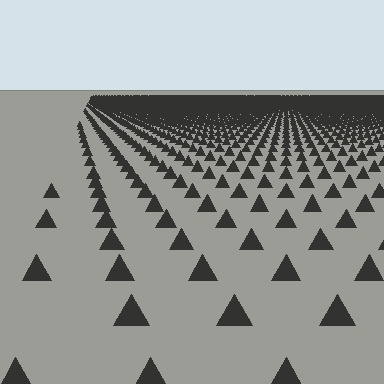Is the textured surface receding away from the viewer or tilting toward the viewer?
The surface is receding away from the viewer. Texture elements get smaller and denser toward the top.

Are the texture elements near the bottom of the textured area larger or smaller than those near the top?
Larger. Near the bottom, elements are closer to the viewer and appear at a bigger on-screen size.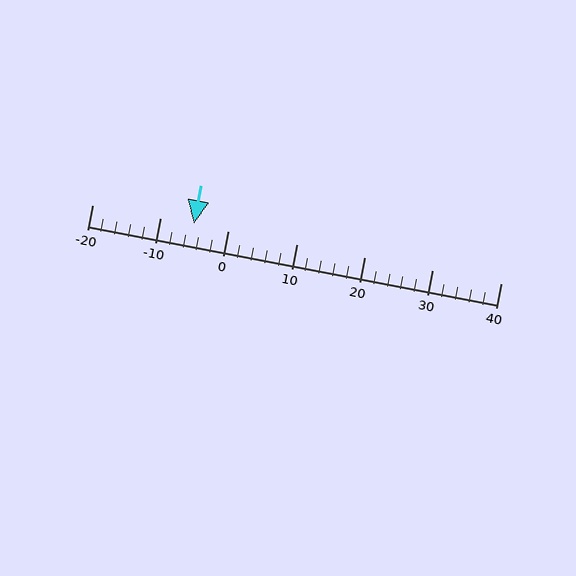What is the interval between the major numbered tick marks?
The major tick marks are spaced 10 units apart.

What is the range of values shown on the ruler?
The ruler shows values from -20 to 40.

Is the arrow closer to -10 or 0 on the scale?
The arrow is closer to -10.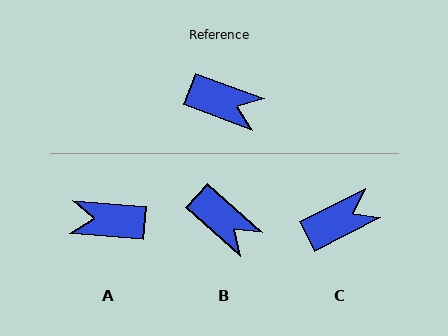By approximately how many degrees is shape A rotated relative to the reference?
Approximately 165 degrees clockwise.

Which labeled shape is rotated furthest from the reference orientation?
A, about 165 degrees away.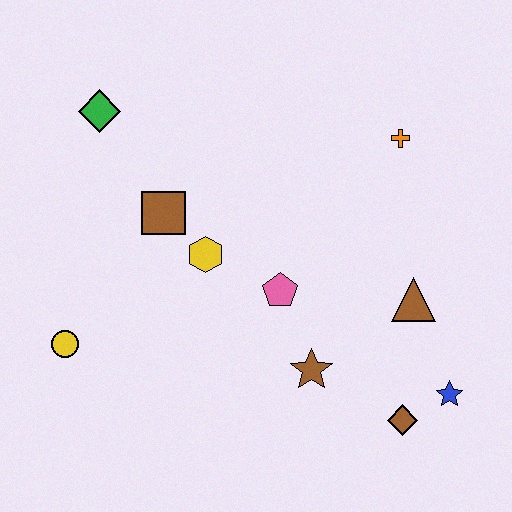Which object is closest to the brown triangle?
The blue star is closest to the brown triangle.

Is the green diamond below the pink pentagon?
No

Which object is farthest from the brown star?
The green diamond is farthest from the brown star.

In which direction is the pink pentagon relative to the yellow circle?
The pink pentagon is to the right of the yellow circle.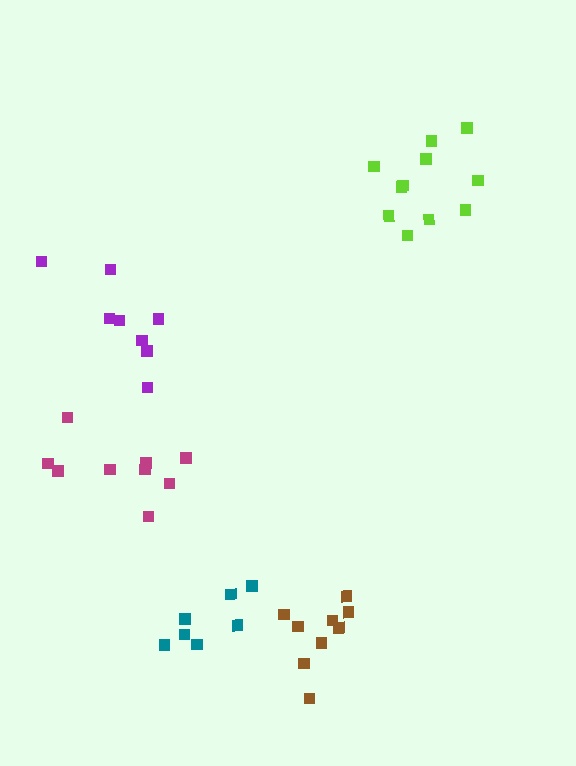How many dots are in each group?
Group 1: 7 dots, Group 2: 8 dots, Group 3: 9 dots, Group 4: 9 dots, Group 5: 11 dots (44 total).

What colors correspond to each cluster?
The clusters are colored: teal, purple, brown, magenta, lime.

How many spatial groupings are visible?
There are 5 spatial groupings.